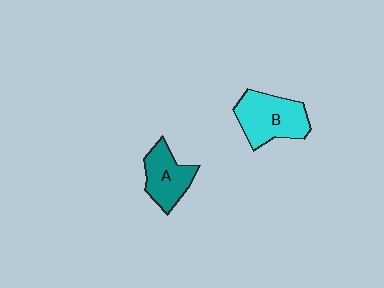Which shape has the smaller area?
Shape A (teal).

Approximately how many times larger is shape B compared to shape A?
Approximately 1.3 times.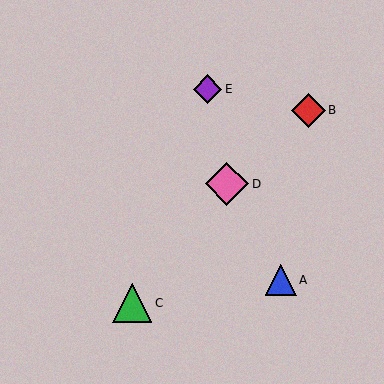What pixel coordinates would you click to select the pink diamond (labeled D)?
Click at (227, 184) to select the pink diamond D.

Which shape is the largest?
The pink diamond (labeled D) is the largest.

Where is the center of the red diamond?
The center of the red diamond is at (308, 110).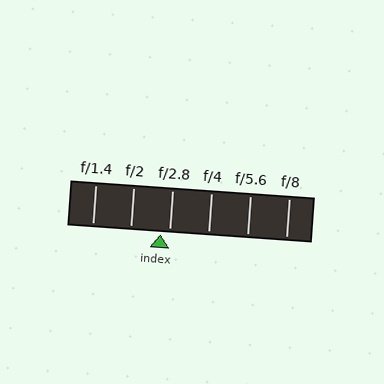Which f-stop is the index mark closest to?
The index mark is closest to f/2.8.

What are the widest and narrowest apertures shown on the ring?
The widest aperture shown is f/1.4 and the narrowest is f/8.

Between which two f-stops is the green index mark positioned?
The index mark is between f/2 and f/2.8.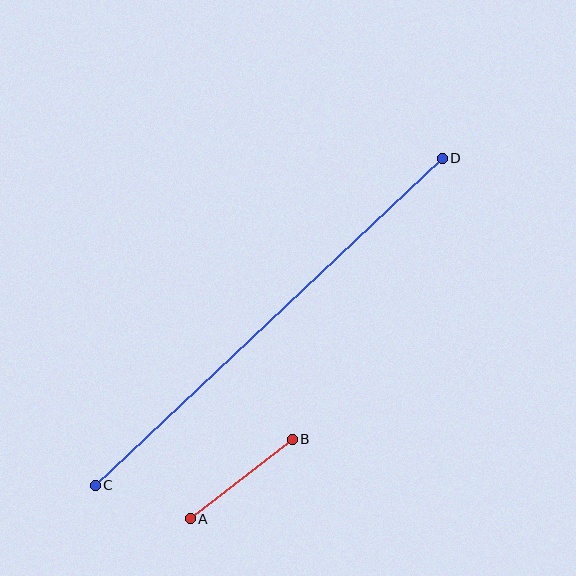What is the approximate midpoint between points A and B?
The midpoint is at approximately (241, 479) pixels.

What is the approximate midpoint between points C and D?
The midpoint is at approximately (269, 322) pixels.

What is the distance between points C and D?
The distance is approximately 477 pixels.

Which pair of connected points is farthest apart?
Points C and D are farthest apart.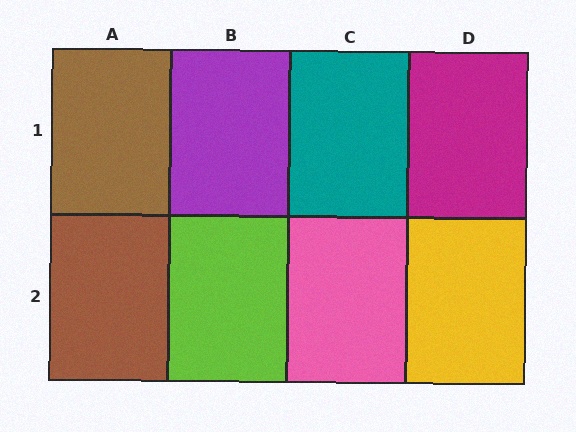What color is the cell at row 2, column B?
Lime.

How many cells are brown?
2 cells are brown.